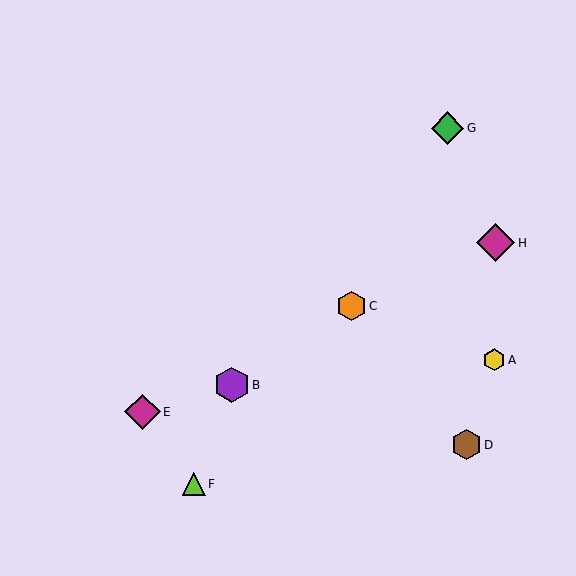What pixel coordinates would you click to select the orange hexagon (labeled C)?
Click at (351, 306) to select the orange hexagon C.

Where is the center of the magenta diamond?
The center of the magenta diamond is at (143, 412).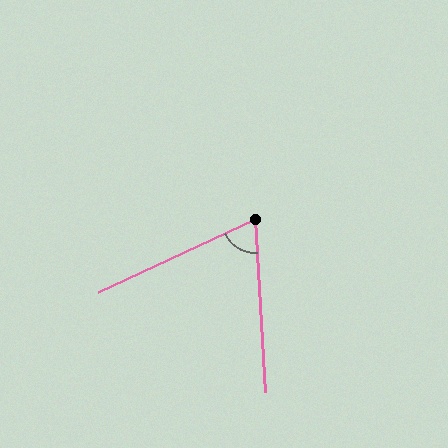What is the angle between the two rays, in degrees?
Approximately 68 degrees.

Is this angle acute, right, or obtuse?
It is acute.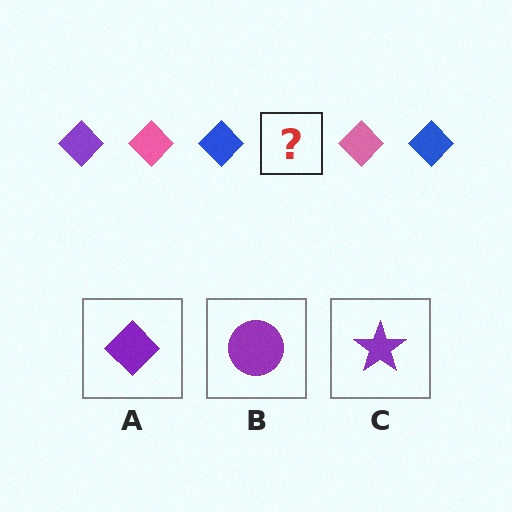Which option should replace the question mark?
Option A.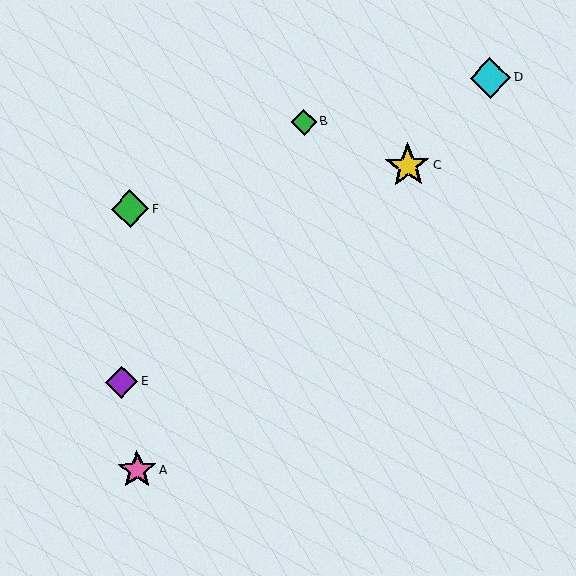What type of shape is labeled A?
Shape A is a pink star.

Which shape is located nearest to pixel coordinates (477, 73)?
The cyan diamond (labeled D) at (490, 78) is nearest to that location.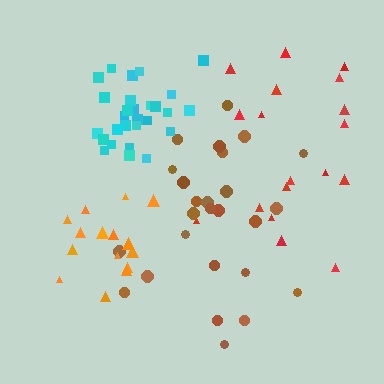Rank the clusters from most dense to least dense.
cyan, orange, brown, red.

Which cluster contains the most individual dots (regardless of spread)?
Cyan (28).